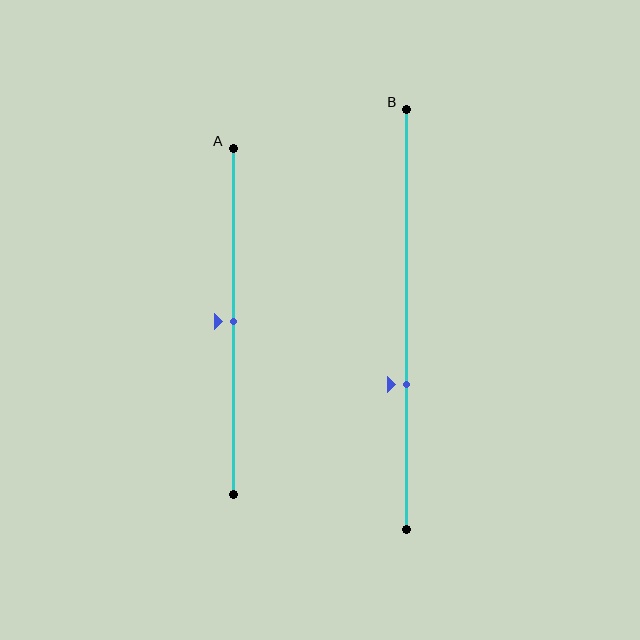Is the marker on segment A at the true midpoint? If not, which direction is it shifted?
Yes, the marker on segment A is at the true midpoint.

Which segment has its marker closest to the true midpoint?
Segment A has its marker closest to the true midpoint.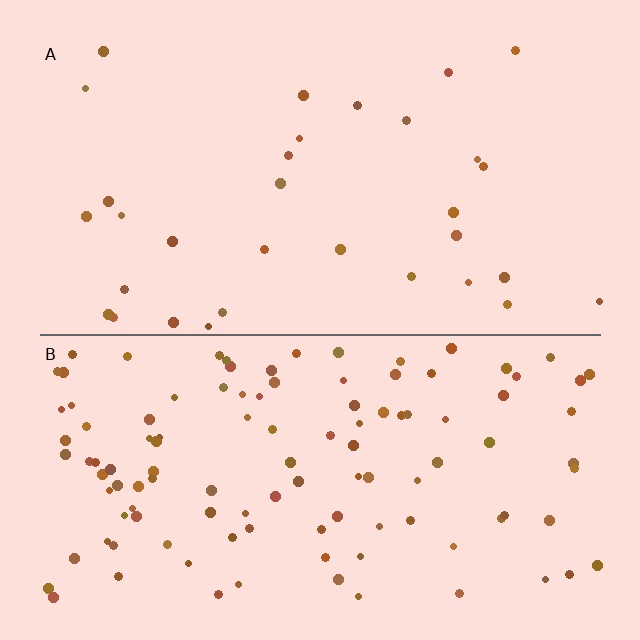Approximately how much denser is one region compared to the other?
Approximately 3.6× — region B over region A.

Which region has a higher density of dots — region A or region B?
B (the bottom).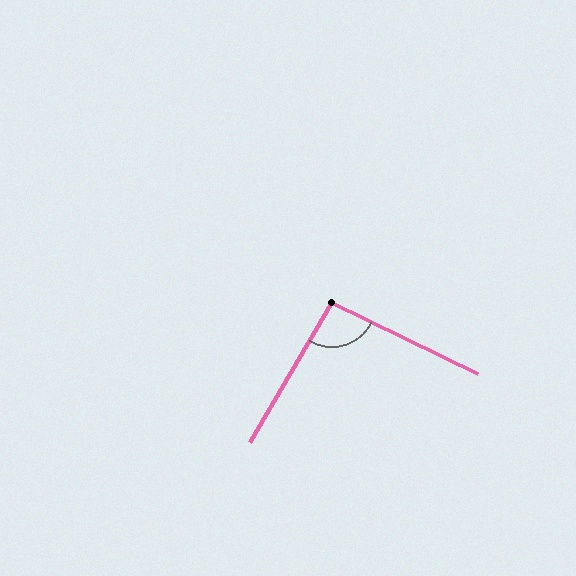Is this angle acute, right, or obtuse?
It is approximately a right angle.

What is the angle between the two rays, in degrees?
Approximately 94 degrees.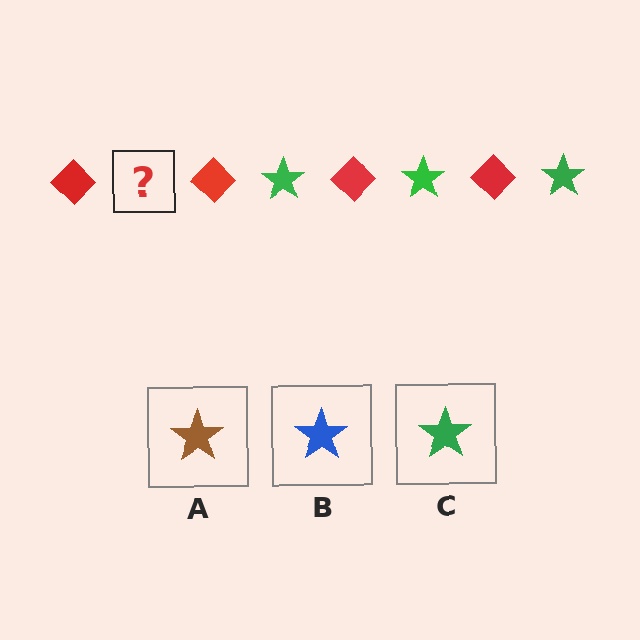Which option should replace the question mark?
Option C.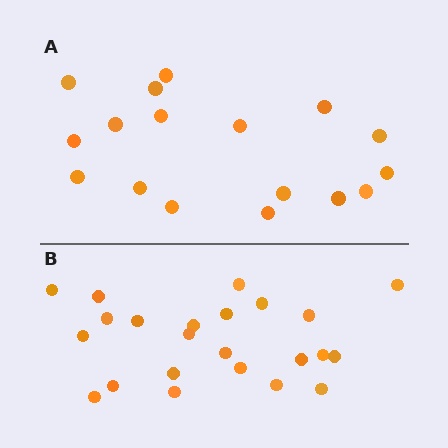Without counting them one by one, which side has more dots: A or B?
Region B (the bottom region) has more dots.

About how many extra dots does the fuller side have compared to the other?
Region B has about 6 more dots than region A.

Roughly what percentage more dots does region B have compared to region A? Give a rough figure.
About 35% more.